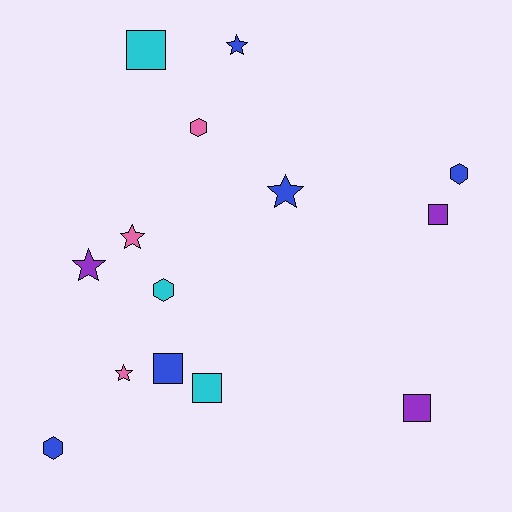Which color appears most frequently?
Blue, with 5 objects.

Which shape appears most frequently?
Square, with 5 objects.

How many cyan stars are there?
There are no cyan stars.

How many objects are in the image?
There are 14 objects.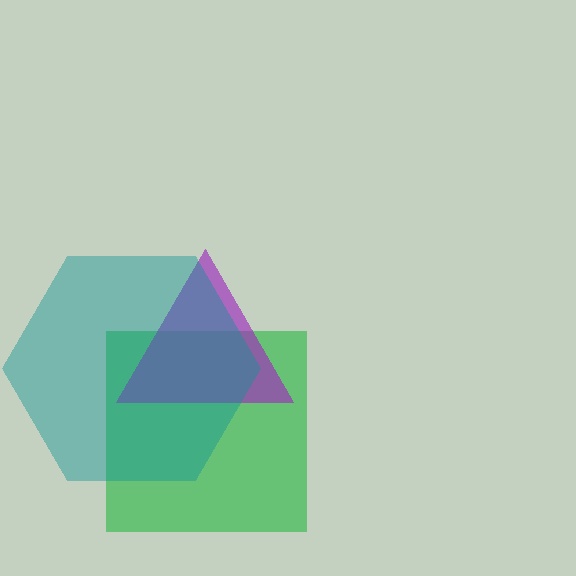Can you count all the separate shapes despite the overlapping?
Yes, there are 3 separate shapes.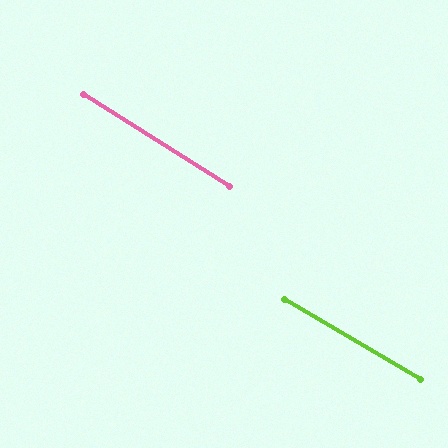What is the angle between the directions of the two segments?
Approximately 2 degrees.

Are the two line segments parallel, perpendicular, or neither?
Parallel — their directions differ by only 2.0°.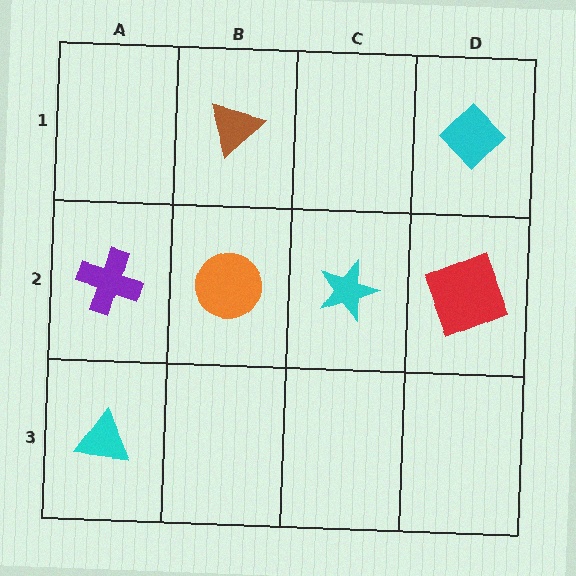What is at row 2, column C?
A cyan star.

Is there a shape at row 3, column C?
No, that cell is empty.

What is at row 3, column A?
A cyan triangle.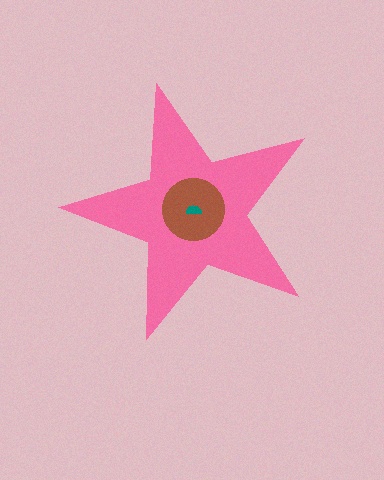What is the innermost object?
The teal semicircle.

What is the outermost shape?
The pink star.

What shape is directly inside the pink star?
The brown circle.